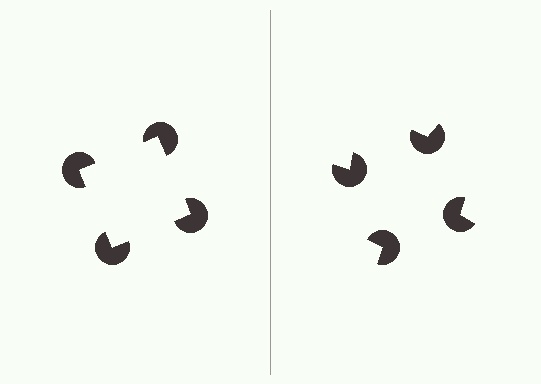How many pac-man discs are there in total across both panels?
8 — 4 on each side.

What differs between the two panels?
The pac-man discs are positioned identically on both sides; only the wedge orientations differ. On the left they align to a square; on the right they are misaligned.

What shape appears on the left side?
An illusory square.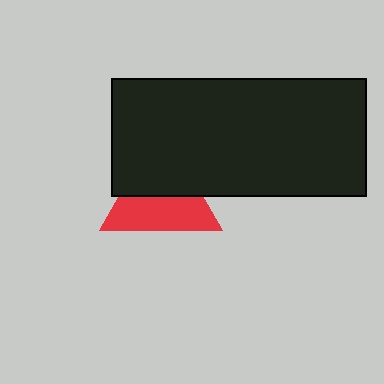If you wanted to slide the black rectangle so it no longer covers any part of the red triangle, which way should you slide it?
Slide it up — that is the most direct way to separate the two shapes.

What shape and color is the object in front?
The object in front is a black rectangle.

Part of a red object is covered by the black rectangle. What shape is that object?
It is a triangle.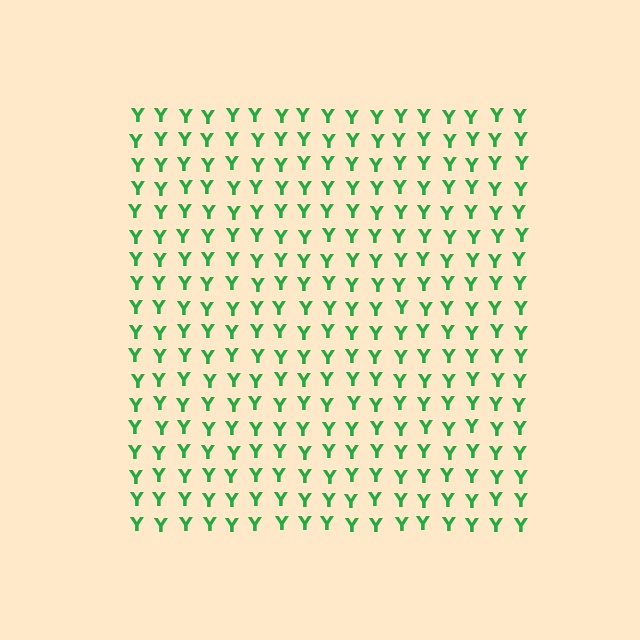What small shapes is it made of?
It is made of small letter Y's.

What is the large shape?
The large shape is a square.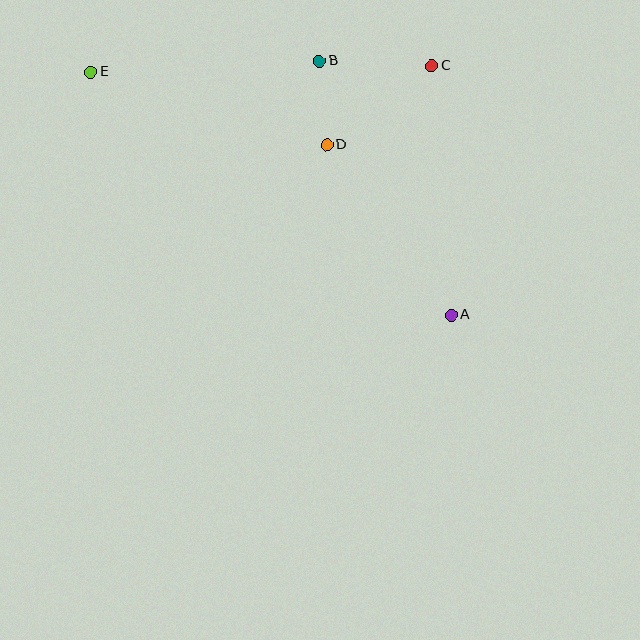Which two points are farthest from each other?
Points A and E are farthest from each other.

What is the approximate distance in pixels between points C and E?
The distance between C and E is approximately 341 pixels.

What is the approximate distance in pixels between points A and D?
The distance between A and D is approximately 211 pixels.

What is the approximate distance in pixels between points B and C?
The distance between B and C is approximately 112 pixels.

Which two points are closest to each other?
Points B and D are closest to each other.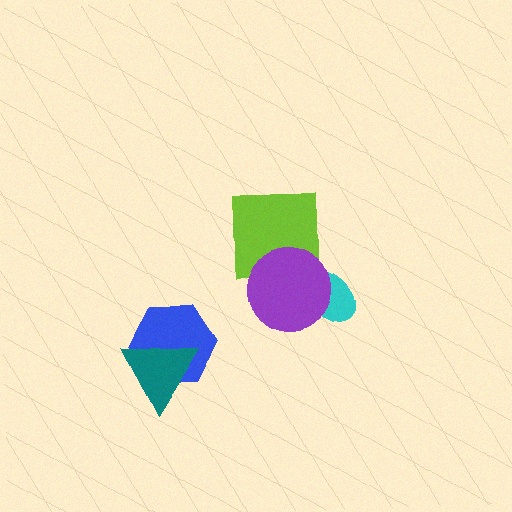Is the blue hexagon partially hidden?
Yes, it is partially covered by another shape.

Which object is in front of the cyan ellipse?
The purple circle is in front of the cyan ellipse.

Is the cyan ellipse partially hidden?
Yes, it is partially covered by another shape.